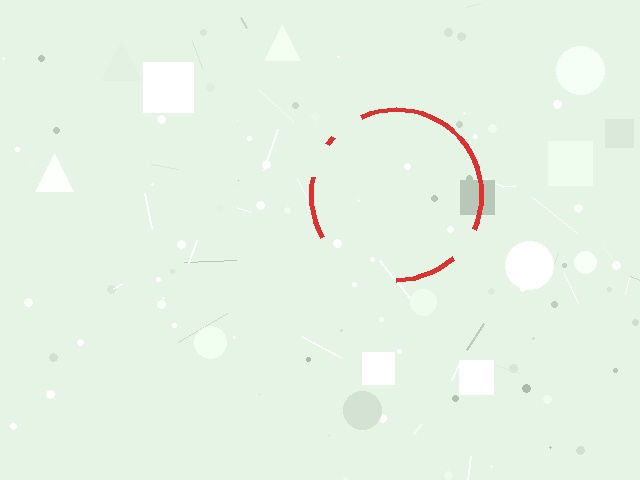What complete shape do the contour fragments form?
The contour fragments form a circle.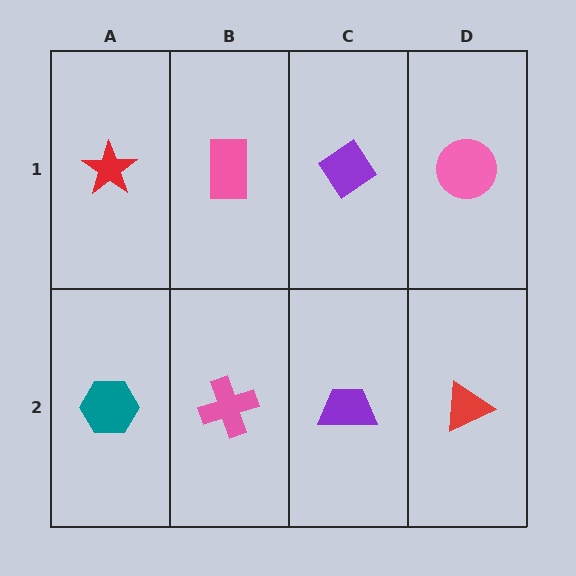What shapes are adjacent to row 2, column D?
A pink circle (row 1, column D), a purple trapezoid (row 2, column C).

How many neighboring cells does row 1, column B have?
3.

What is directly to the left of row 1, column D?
A purple diamond.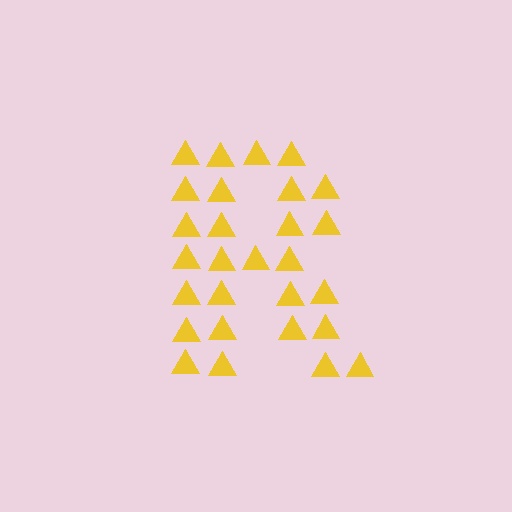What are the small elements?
The small elements are triangles.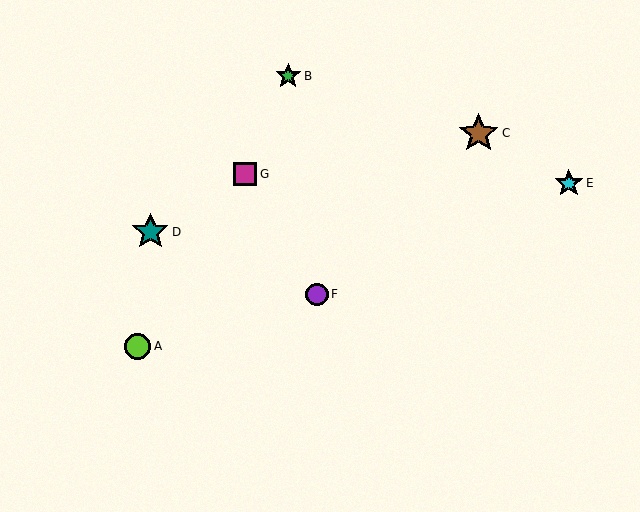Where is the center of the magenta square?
The center of the magenta square is at (245, 174).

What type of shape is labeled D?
Shape D is a teal star.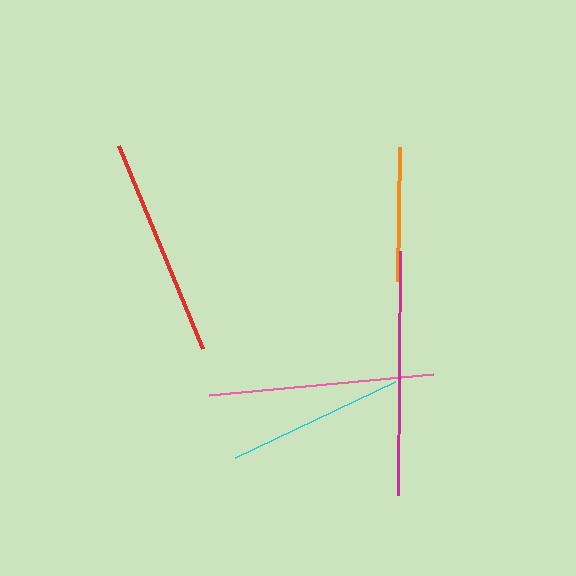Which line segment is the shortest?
The orange line is the shortest at approximately 134 pixels.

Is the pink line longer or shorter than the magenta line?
The magenta line is longer than the pink line.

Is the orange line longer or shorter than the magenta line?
The magenta line is longer than the orange line.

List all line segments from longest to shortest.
From longest to shortest: magenta, pink, red, cyan, orange.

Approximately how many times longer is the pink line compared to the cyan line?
The pink line is approximately 1.3 times the length of the cyan line.